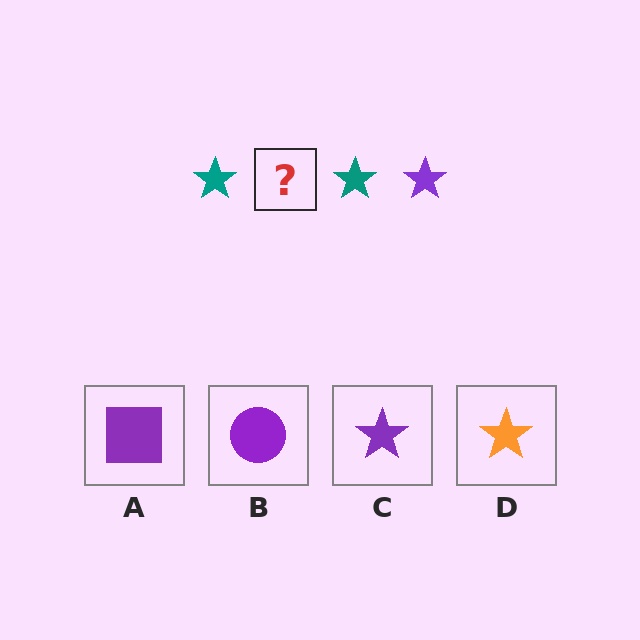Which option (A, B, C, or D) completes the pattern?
C.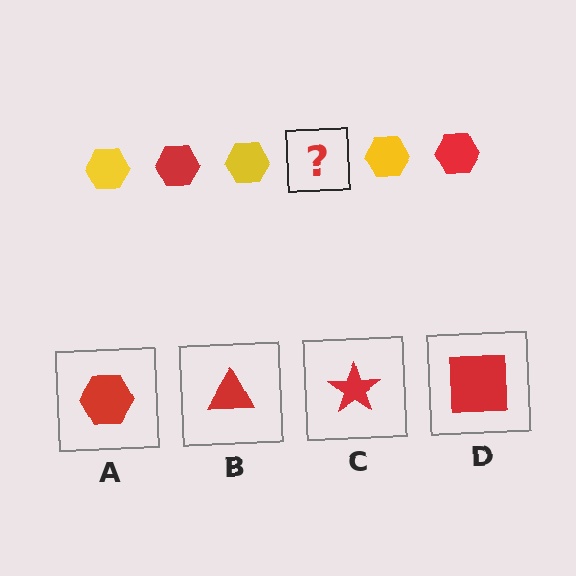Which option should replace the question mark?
Option A.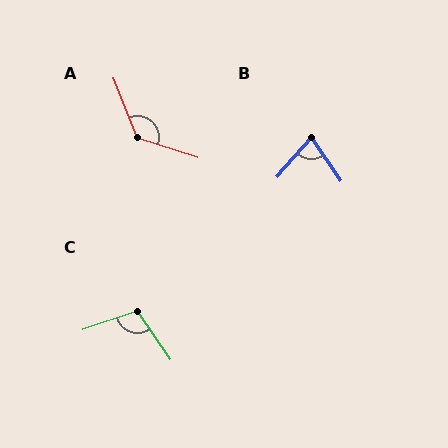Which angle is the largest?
A, at approximately 130 degrees.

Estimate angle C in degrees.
Approximately 105 degrees.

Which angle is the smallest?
B, at approximately 75 degrees.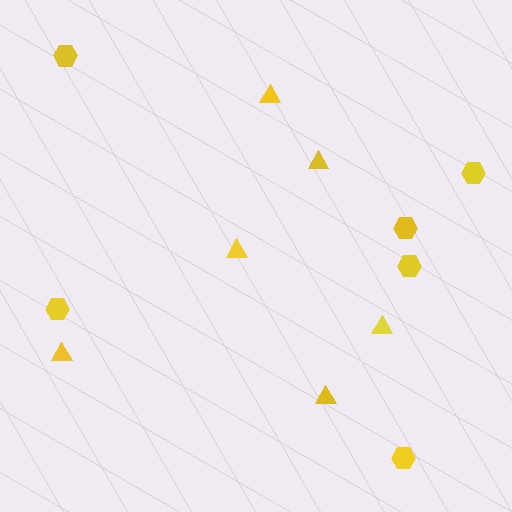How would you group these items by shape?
There are 2 groups: one group of triangles (6) and one group of hexagons (6).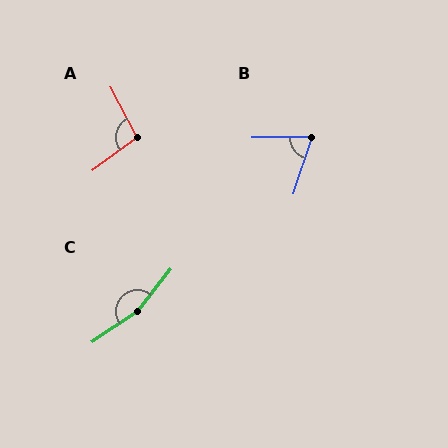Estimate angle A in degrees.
Approximately 99 degrees.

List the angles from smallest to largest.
B (71°), A (99°), C (163°).